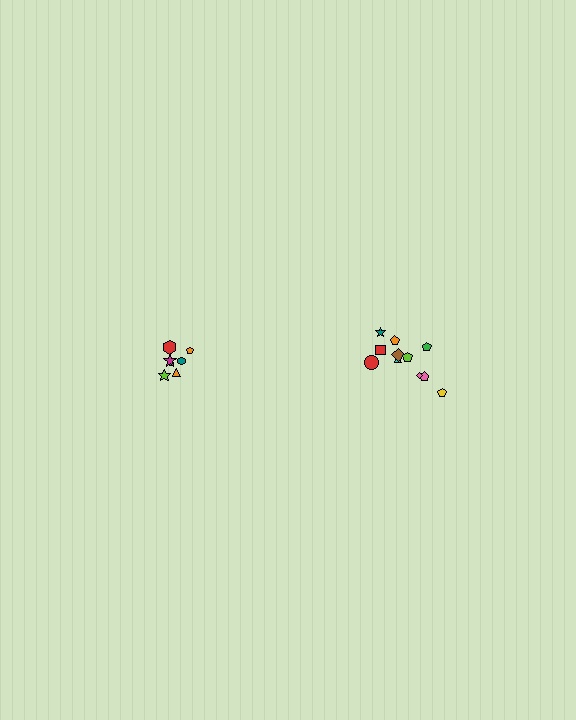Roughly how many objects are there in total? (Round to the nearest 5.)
Roughly 20 objects in total.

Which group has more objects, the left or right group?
The right group.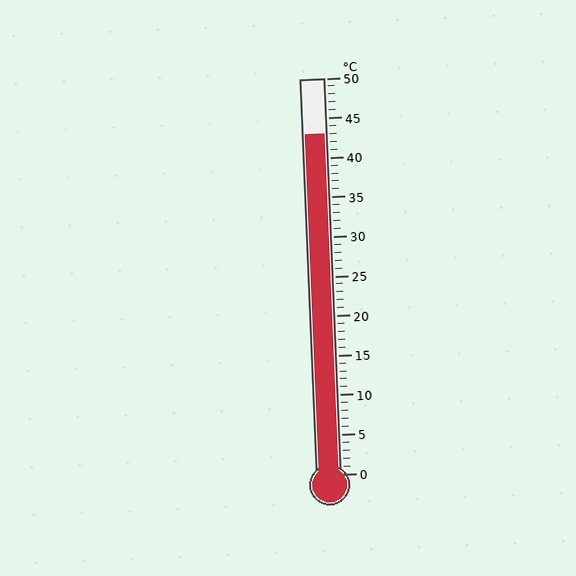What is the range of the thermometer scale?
The thermometer scale ranges from 0°C to 50°C.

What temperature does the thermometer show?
The thermometer shows approximately 43°C.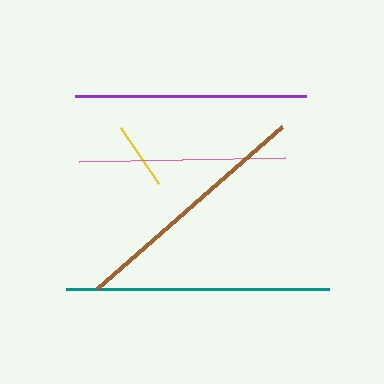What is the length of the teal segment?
The teal segment is approximately 263 pixels long.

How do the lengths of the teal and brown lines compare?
The teal and brown lines are approximately the same length.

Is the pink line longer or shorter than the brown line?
The brown line is longer than the pink line.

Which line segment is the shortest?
The yellow line is the shortest at approximately 68 pixels.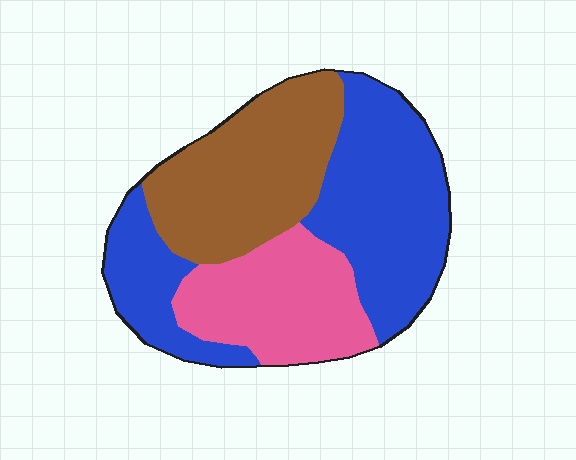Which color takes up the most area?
Blue, at roughly 45%.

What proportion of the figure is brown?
Brown covers 31% of the figure.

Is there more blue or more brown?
Blue.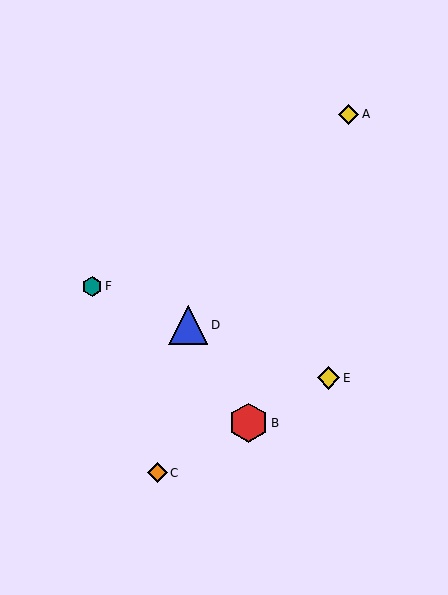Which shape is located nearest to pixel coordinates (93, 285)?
The teal hexagon (labeled F) at (92, 286) is nearest to that location.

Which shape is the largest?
The red hexagon (labeled B) is the largest.